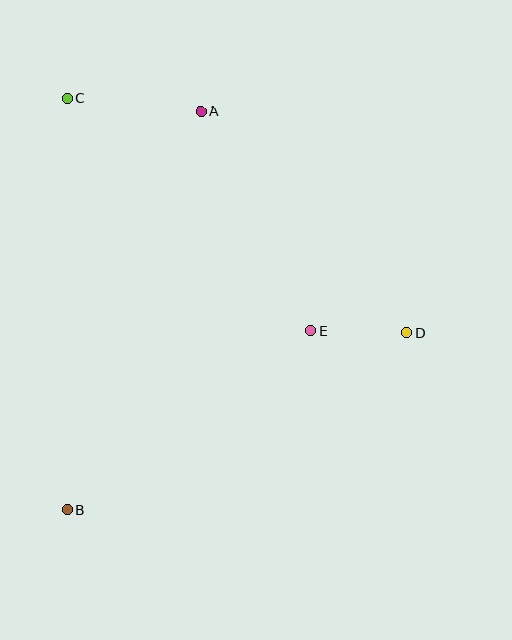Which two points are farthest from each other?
Points A and B are farthest from each other.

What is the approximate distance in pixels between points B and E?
The distance between B and E is approximately 302 pixels.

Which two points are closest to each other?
Points D and E are closest to each other.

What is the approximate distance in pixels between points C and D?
The distance between C and D is approximately 412 pixels.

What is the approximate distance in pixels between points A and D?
The distance between A and D is approximately 302 pixels.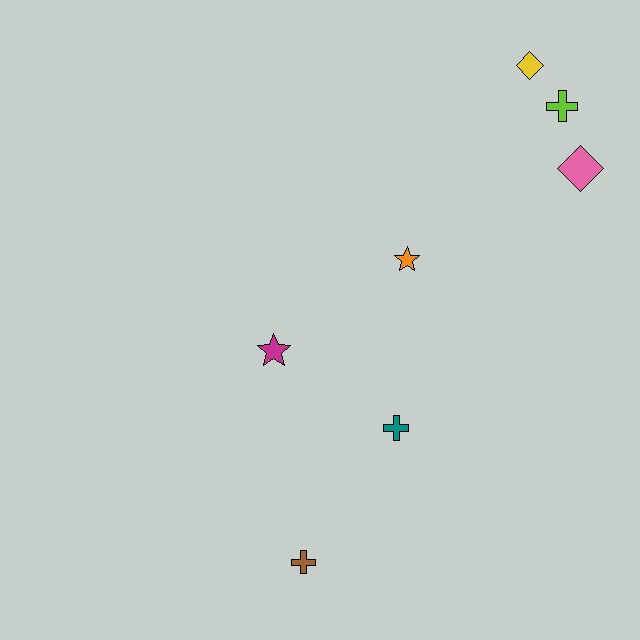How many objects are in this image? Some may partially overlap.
There are 7 objects.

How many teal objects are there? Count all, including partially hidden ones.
There is 1 teal object.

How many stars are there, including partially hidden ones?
There are 2 stars.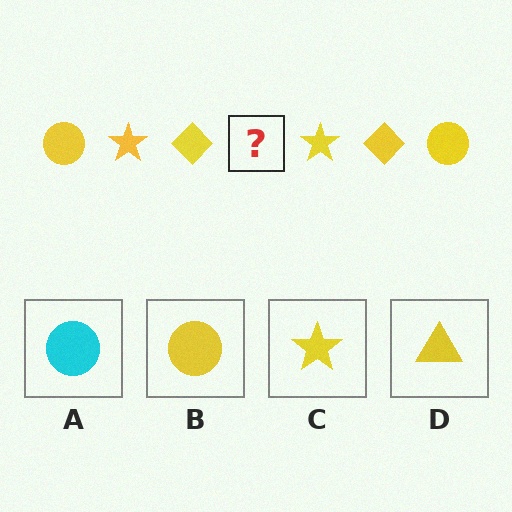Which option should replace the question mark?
Option B.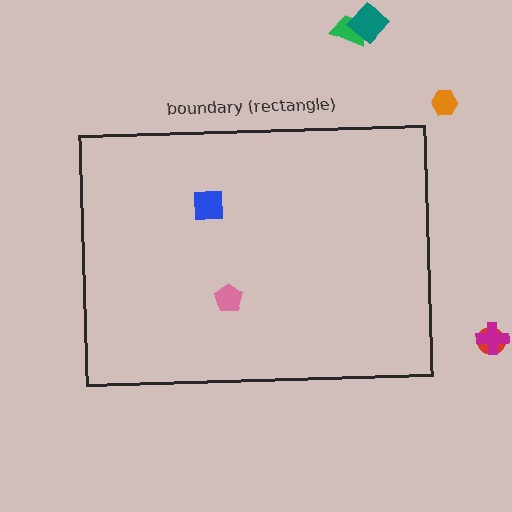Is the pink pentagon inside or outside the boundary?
Inside.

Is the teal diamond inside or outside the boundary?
Outside.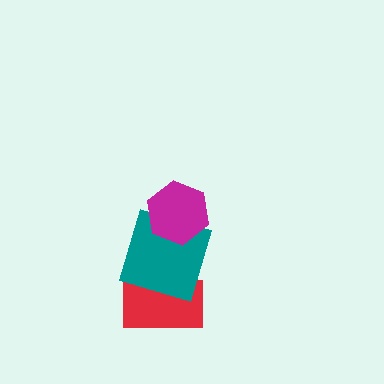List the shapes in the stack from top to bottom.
From top to bottom: the magenta hexagon, the teal square, the red rectangle.